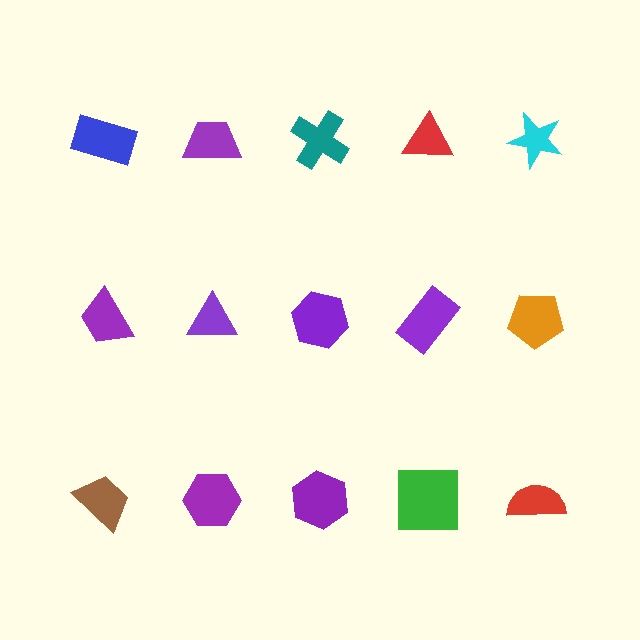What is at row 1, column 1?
A blue rectangle.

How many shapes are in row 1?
5 shapes.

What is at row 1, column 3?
A teal cross.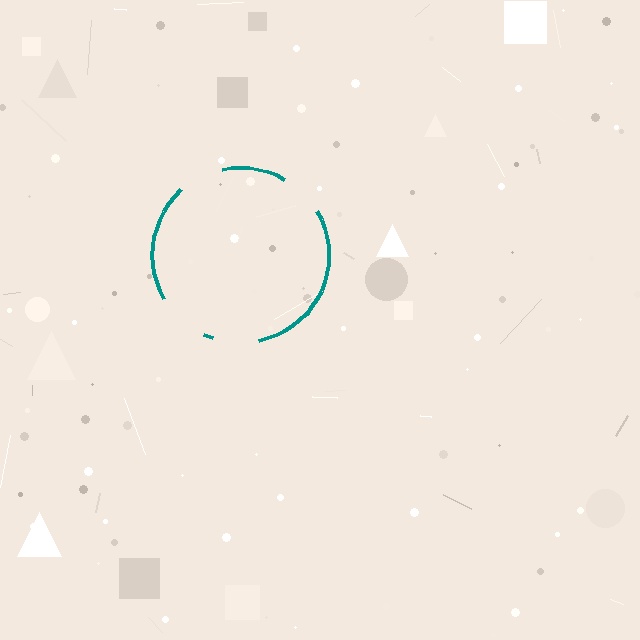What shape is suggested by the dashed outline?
The dashed outline suggests a circle.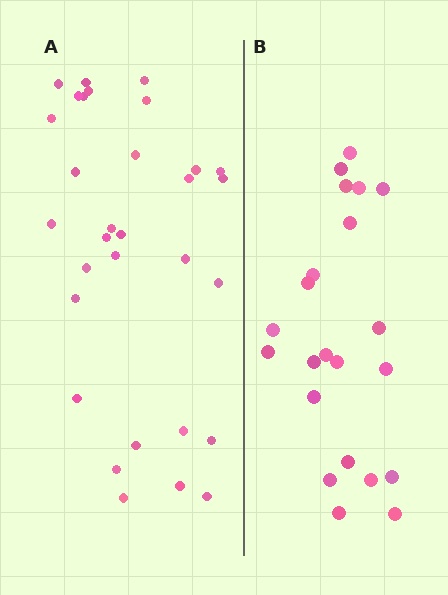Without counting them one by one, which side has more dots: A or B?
Region A (the left region) has more dots.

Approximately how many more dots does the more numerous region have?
Region A has roughly 8 or so more dots than region B.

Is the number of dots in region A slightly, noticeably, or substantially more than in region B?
Region A has noticeably more, but not dramatically so. The ratio is roughly 1.4 to 1.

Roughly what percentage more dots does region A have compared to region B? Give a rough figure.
About 40% more.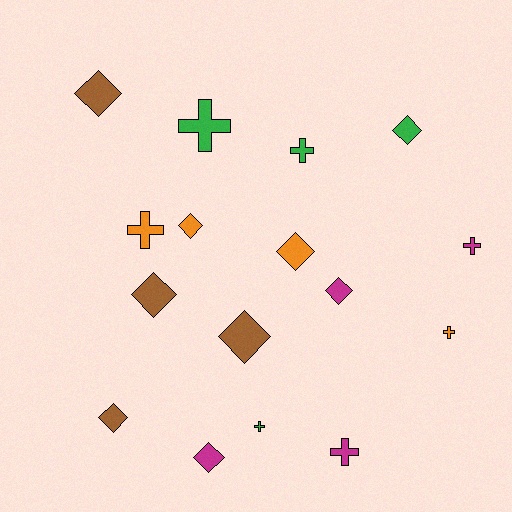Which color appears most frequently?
Magenta, with 4 objects.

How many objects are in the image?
There are 16 objects.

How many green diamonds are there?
There is 1 green diamond.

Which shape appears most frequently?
Diamond, with 9 objects.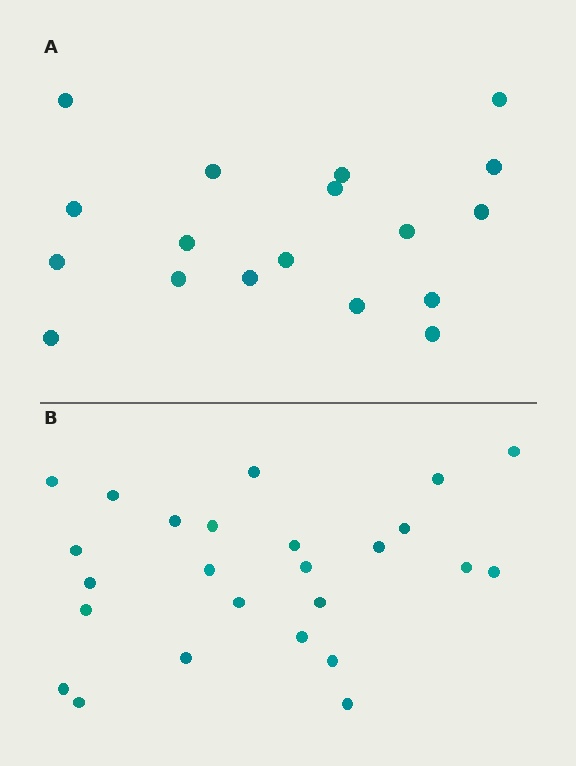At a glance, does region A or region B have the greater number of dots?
Region B (the bottom region) has more dots.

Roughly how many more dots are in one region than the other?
Region B has roughly 8 or so more dots than region A.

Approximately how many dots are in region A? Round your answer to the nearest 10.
About 20 dots. (The exact count is 18, which rounds to 20.)